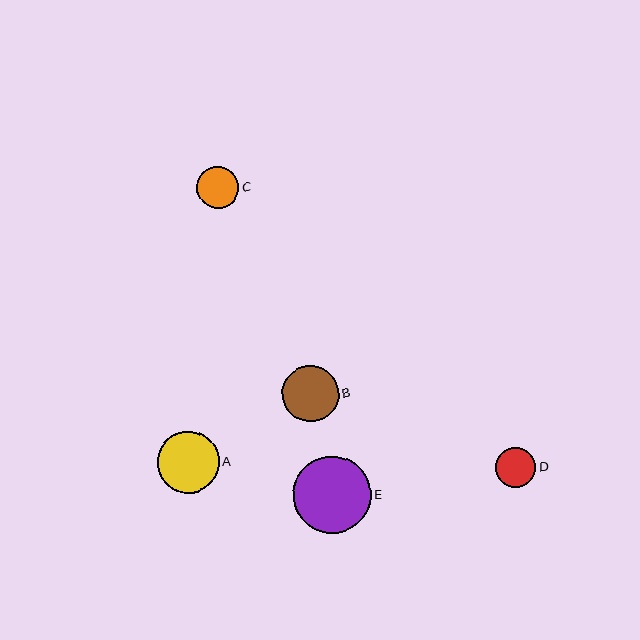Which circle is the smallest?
Circle D is the smallest with a size of approximately 40 pixels.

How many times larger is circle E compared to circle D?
Circle E is approximately 1.9 times the size of circle D.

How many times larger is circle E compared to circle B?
Circle E is approximately 1.4 times the size of circle B.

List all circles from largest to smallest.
From largest to smallest: E, A, B, C, D.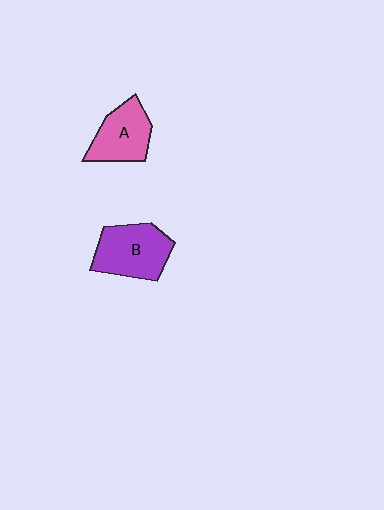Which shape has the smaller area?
Shape A (pink).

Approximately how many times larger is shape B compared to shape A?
Approximately 1.2 times.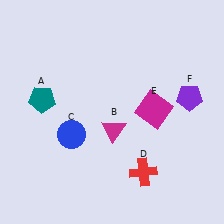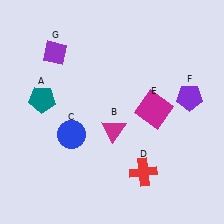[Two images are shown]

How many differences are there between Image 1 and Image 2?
There is 1 difference between the two images.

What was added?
A purple diamond (G) was added in Image 2.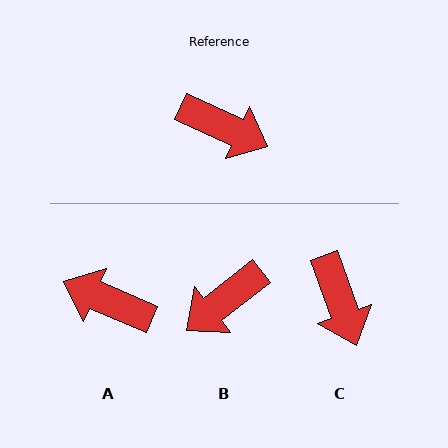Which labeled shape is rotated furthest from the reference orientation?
A, about 178 degrees away.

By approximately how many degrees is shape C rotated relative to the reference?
Approximately 46 degrees clockwise.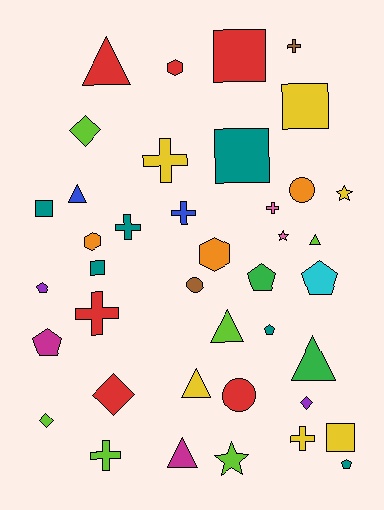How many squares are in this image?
There are 6 squares.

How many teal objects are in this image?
There are 6 teal objects.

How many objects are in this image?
There are 40 objects.